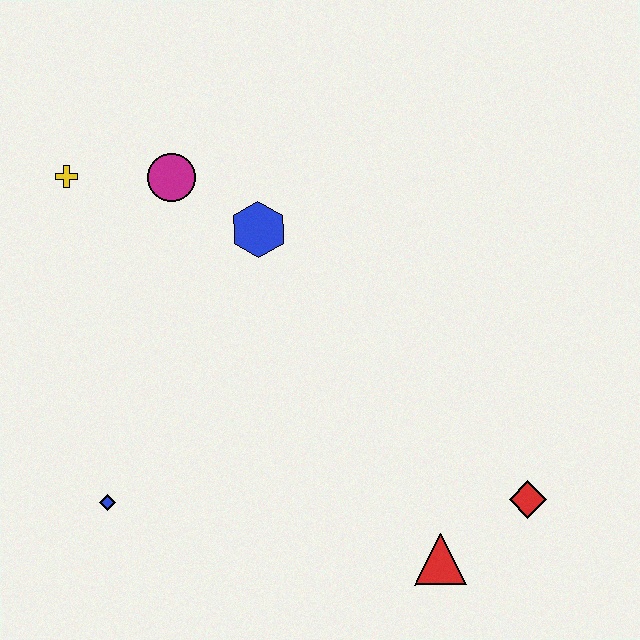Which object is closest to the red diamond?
The red triangle is closest to the red diamond.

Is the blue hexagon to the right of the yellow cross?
Yes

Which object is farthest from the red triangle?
The yellow cross is farthest from the red triangle.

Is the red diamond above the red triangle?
Yes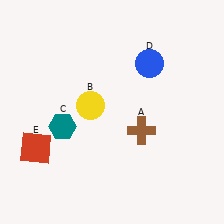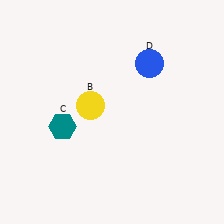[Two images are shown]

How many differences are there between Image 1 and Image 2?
There are 2 differences between the two images.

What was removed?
The brown cross (A), the red square (E) were removed in Image 2.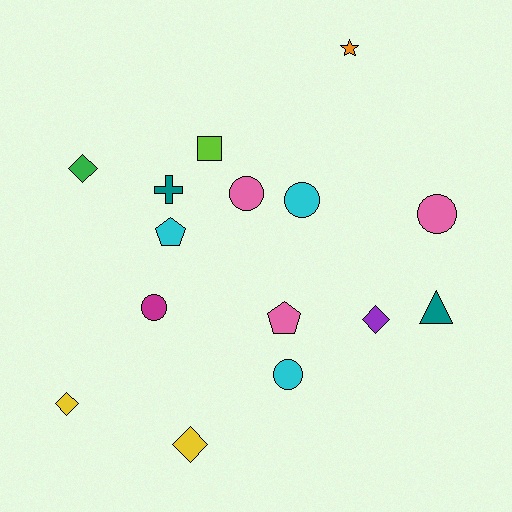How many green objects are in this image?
There is 1 green object.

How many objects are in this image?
There are 15 objects.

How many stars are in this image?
There is 1 star.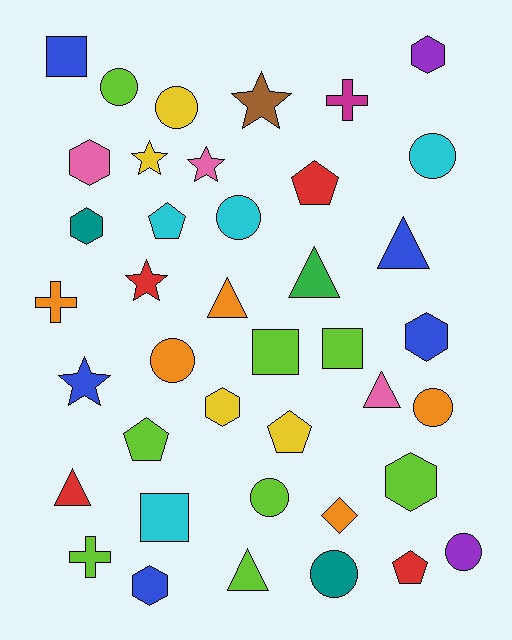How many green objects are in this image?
There is 1 green object.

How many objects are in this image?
There are 40 objects.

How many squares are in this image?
There are 4 squares.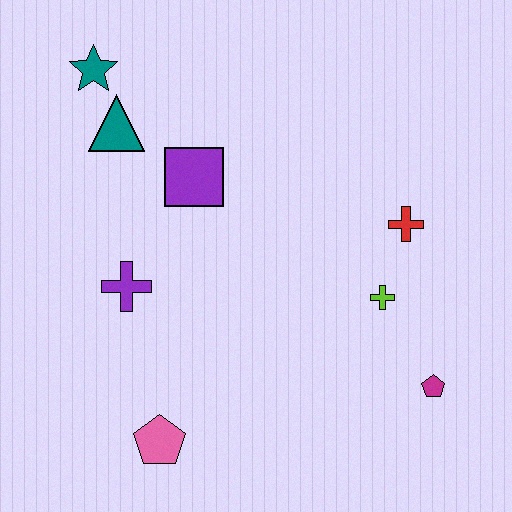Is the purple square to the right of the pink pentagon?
Yes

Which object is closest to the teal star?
The teal triangle is closest to the teal star.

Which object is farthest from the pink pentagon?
The teal star is farthest from the pink pentagon.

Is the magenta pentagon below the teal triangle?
Yes